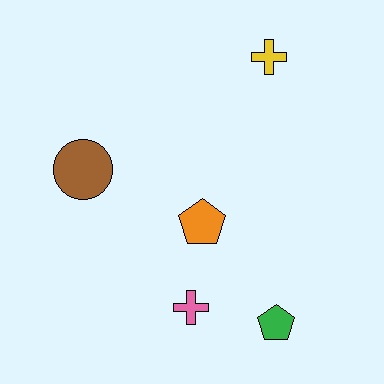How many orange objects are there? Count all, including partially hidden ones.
There is 1 orange object.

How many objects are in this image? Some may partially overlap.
There are 5 objects.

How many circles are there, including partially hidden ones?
There is 1 circle.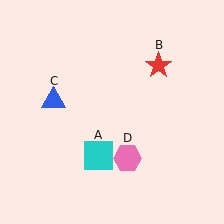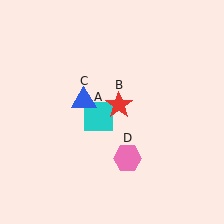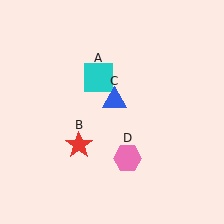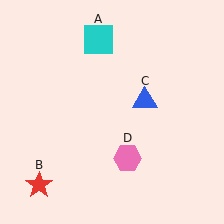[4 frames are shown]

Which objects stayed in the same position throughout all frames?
Pink hexagon (object D) remained stationary.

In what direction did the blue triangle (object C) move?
The blue triangle (object C) moved right.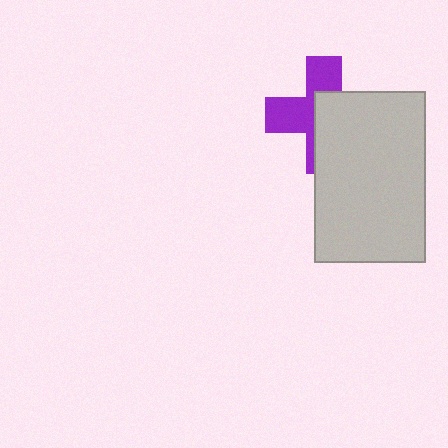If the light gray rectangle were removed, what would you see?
You would see the complete purple cross.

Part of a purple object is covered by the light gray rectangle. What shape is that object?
It is a cross.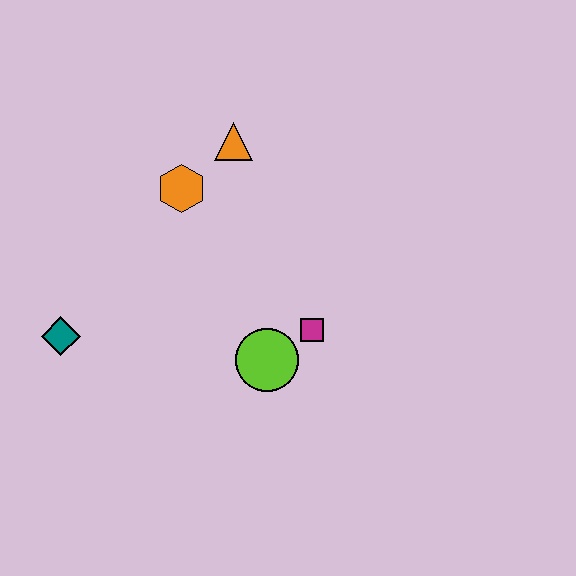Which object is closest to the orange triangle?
The orange hexagon is closest to the orange triangle.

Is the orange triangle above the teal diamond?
Yes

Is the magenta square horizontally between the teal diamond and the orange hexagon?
No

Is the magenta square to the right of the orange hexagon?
Yes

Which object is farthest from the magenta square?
The teal diamond is farthest from the magenta square.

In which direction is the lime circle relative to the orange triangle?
The lime circle is below the orange triangle.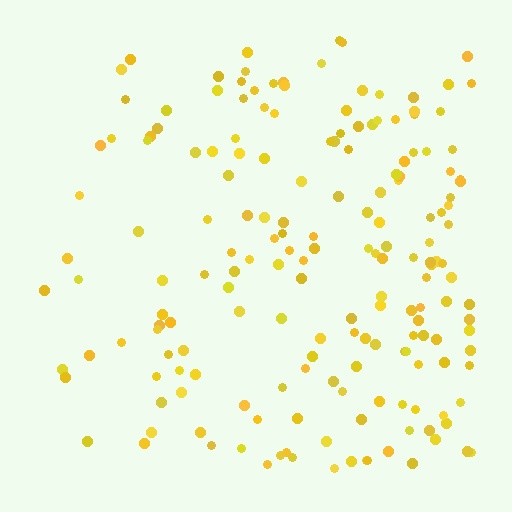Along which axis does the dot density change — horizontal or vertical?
Horizontal.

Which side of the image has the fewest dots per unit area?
The left.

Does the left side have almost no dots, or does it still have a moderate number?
Still a moderate number, just noticeably fewer than the right.